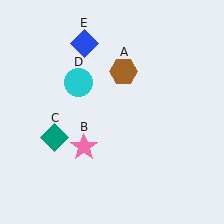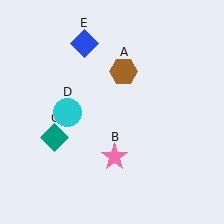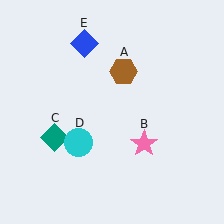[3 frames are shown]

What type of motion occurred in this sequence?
The pink star (object B), cyan circle (object D) rotated counterclockwise around the center of the scene.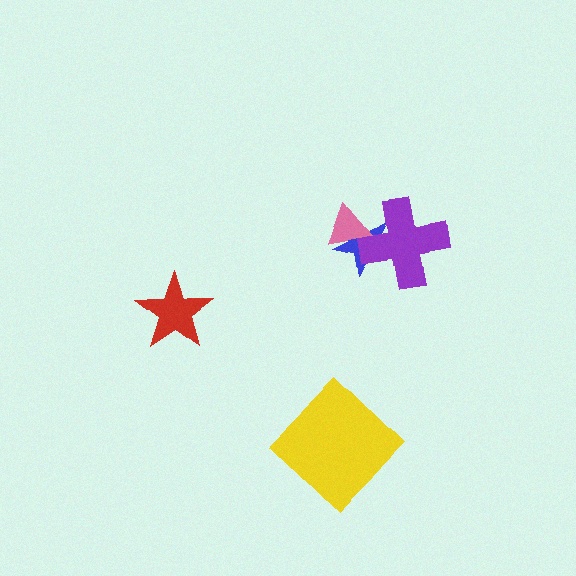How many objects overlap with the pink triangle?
2 objects overlap with the pink triangle.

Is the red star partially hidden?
No, no other shape covers it.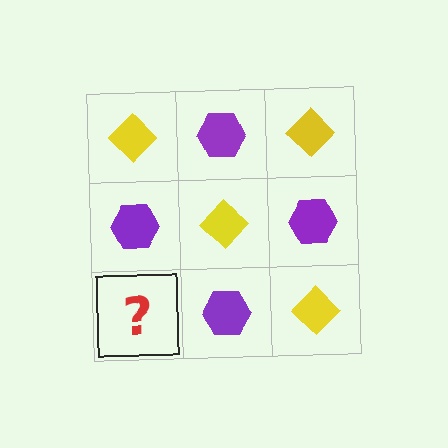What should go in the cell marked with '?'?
The missing cell should contain a yellow diamond.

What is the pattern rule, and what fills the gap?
The rule is that it alternates yellow diamond and purple hexagon in a checkerboard pattern. The gap should be filled with a yellow diamond.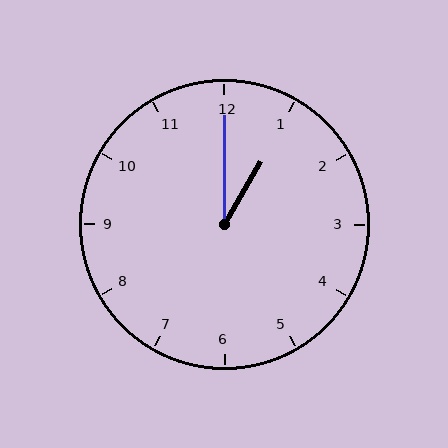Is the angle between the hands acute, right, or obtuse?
It is acute.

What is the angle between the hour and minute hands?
Approximately 30 degrees.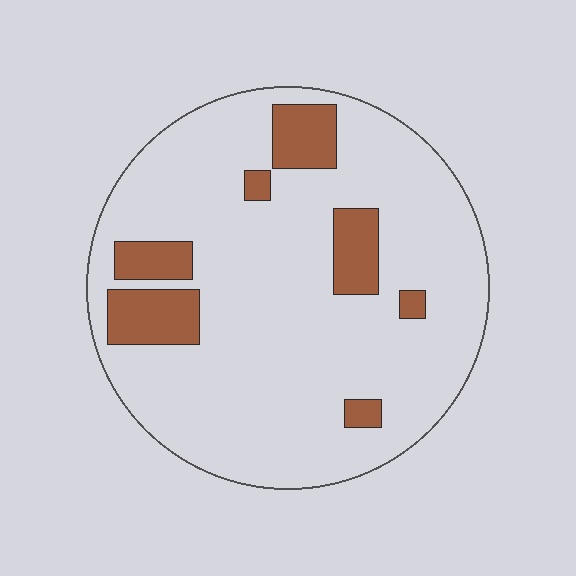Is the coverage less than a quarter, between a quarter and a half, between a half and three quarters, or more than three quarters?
Less than a quarter.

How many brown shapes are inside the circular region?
7.